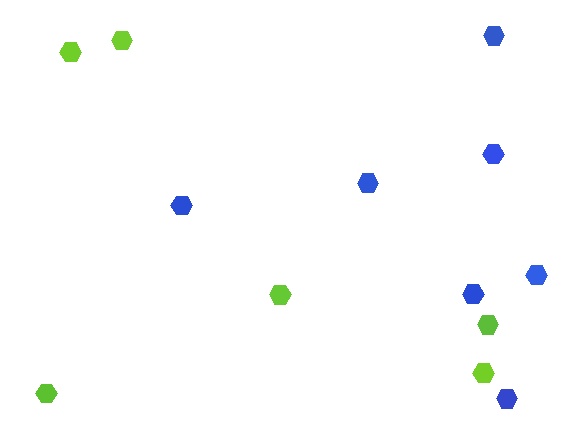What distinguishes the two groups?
There are 2 groups: one group of blue hexagons (7) and one group of lime hexagons (6).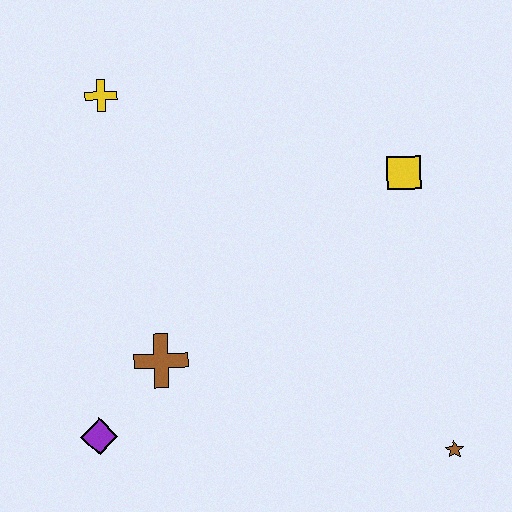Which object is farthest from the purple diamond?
The yellow square is farthest from the purple diamond.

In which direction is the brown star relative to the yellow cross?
The brown star is below the yellow cross.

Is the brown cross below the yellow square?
Yes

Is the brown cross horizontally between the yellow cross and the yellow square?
Yes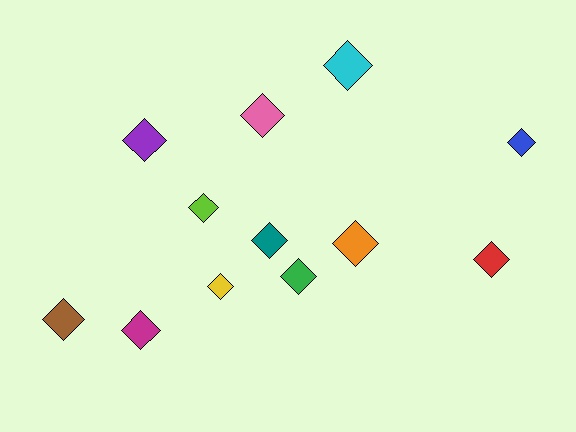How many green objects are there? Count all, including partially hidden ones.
There is 1 green object.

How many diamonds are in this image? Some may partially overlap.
There are 12 diamonds.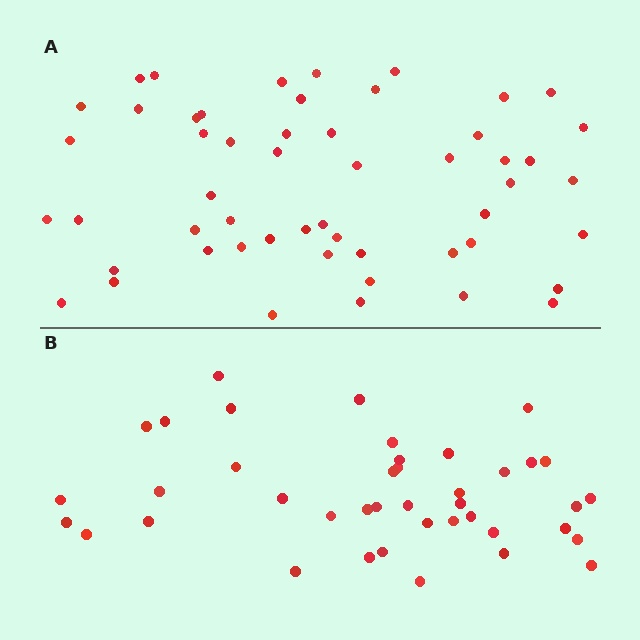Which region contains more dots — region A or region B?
Region A (the top region) has more dots.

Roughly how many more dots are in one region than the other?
Region A has roughly 12 or so more dots than region B.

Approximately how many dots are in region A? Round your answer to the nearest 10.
About 50 dots. (The exact count is 53, which rounds to 50.)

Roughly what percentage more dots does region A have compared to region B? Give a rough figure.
About 30% more.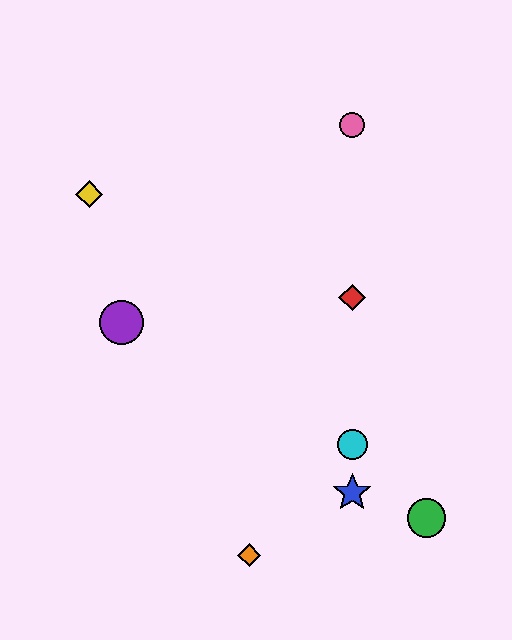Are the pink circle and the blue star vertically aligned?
Yes, both are at x≈352.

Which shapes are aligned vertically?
The red diamond, the blue star, the cyan circle, the pink circle are aligned vertically.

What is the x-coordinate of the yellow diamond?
The yellow diamond is at x≈89.